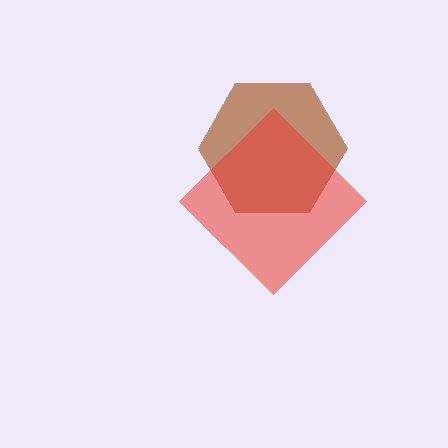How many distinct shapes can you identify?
There are 2 distinct shapes: a brown hexagon, a red diamond.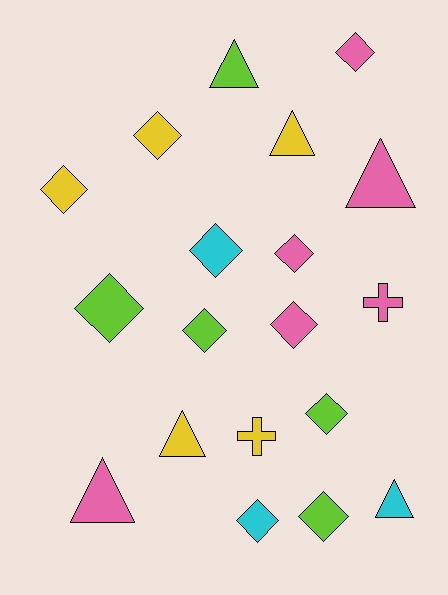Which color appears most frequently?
Pink, with 6 objects.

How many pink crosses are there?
There is 1 pink cross.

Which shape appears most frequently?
Diamond, with 11 objects.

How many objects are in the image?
There are 19 objects.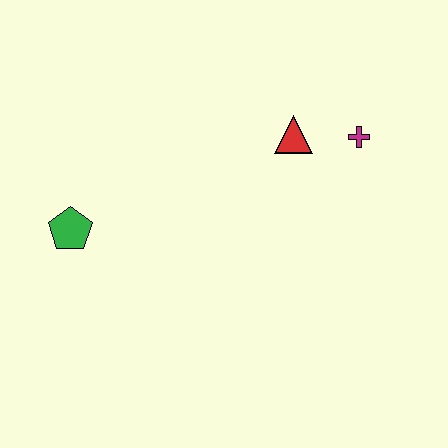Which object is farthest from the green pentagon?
The magenta cross is farthest from the green pentagon.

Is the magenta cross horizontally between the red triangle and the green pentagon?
No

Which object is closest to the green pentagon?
The red triangle is closest to the green pentagon.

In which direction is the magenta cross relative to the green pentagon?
The magenta cross is to the right of the green pentagon.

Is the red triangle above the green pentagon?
Yes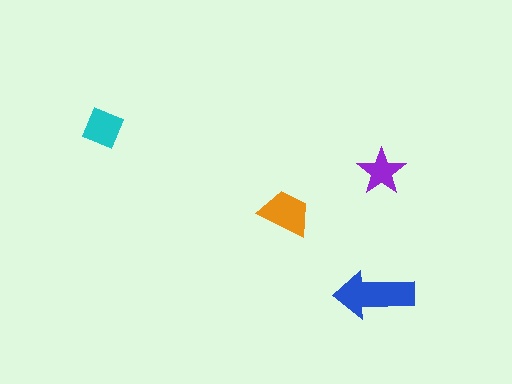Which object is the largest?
The blue arrow.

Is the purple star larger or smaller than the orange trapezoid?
Smaller.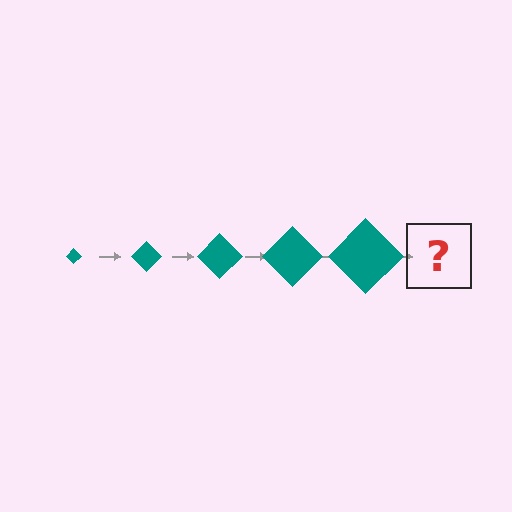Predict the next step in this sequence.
The next step is a teal diamond, larger than the previous one.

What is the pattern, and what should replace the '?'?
The pattern is that the diamond gets progressively larger each step. The '?' should be a teal diamond, larger than the previous one.